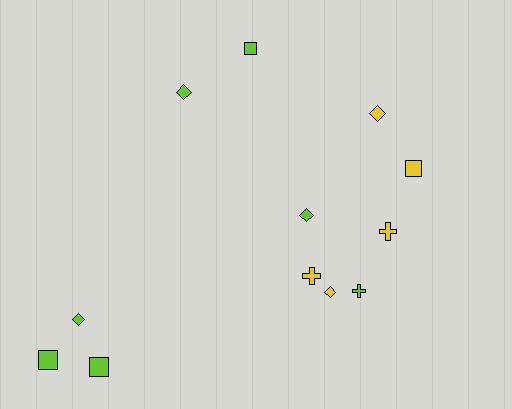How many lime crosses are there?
There is 1 lime cross.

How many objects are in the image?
There are 12 objects.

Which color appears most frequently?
Lime, with 7 objects.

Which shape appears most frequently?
Diamond, with 5 objects.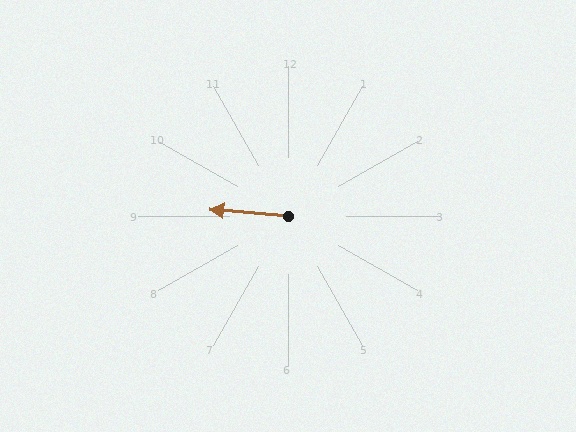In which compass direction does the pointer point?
West.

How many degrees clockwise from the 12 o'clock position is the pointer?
Approximately 275 degrees.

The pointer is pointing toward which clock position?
Roughly 9 o'clock.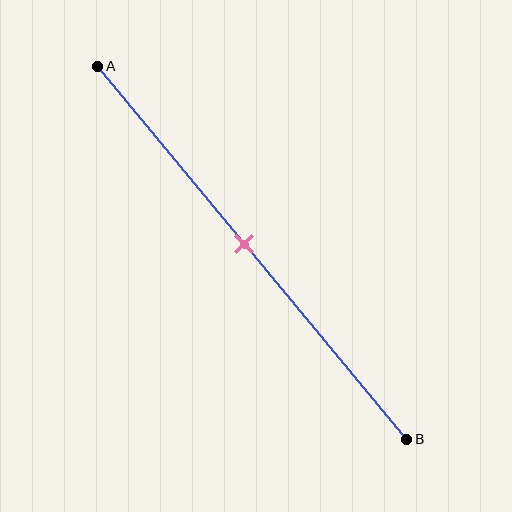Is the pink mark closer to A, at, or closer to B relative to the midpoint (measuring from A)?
The pink mark is approximately at the midpoint of segment AB.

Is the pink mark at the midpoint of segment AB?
Yes, the mark is approximately at the midpoint.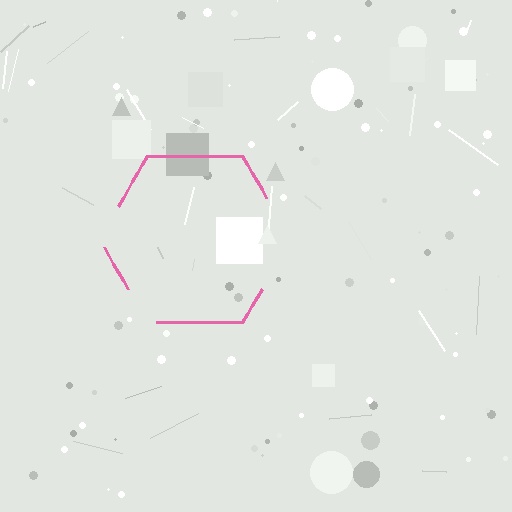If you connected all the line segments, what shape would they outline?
They would outline a hexagon.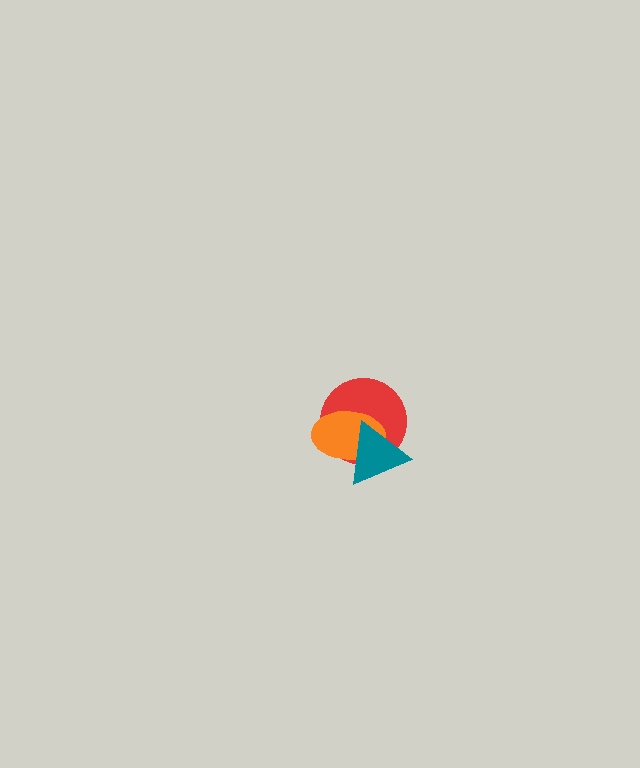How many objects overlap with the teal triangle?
2 objects overlap with the teal triangle.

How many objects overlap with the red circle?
2 objects overlap with the red circle.